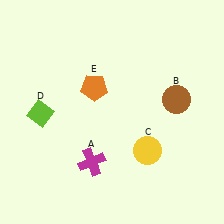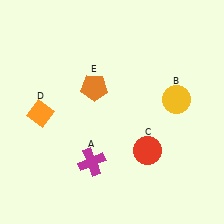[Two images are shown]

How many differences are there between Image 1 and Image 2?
There are 3 differences between the two images.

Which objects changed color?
B changed from brown to yellow. C changed from yellow to red. D changed from lime to orange.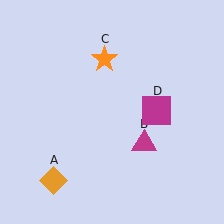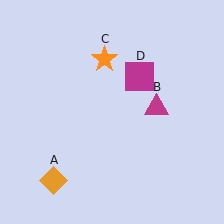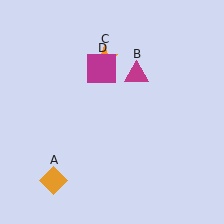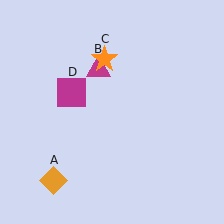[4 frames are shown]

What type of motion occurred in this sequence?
The magenta triangle (object B), magenta square (object D) rotated counterclockwise around the center of the scene.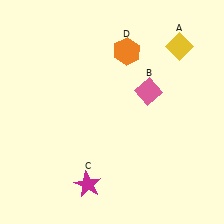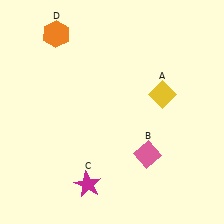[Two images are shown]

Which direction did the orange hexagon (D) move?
The orange hexagon (D) moved left.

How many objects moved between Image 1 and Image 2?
3 objects moved between the two images.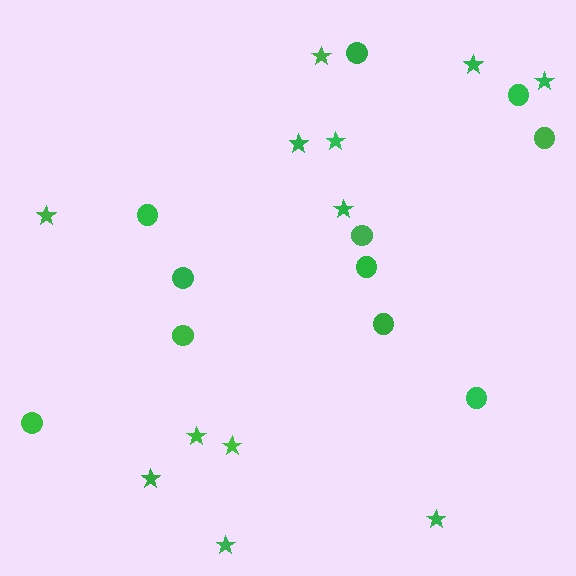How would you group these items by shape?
There are 2 groups: one group of stars (12) and one group of circles (11).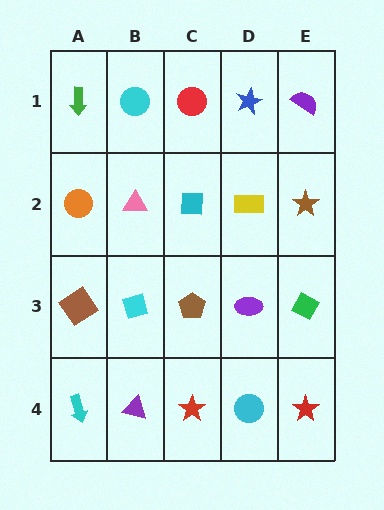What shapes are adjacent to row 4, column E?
A green diamond (row 3, column E), a cyan circle (row 4, column D).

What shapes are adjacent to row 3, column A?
An orange circle (row 2, column A), a cyan arrow (row 4, column A), a cyan diamond (row 3, column B).